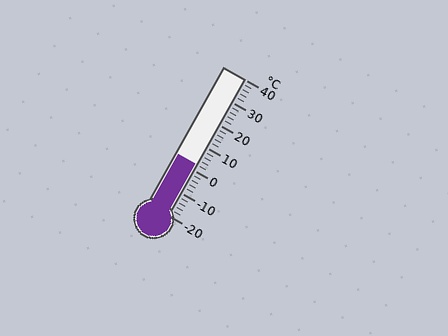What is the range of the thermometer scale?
The thermometer scale ranges from -20°C to 40°C.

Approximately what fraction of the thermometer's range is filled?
The thermometer is filled to approximately 35% of its range.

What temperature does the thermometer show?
The thermometer shows approximately 2°C.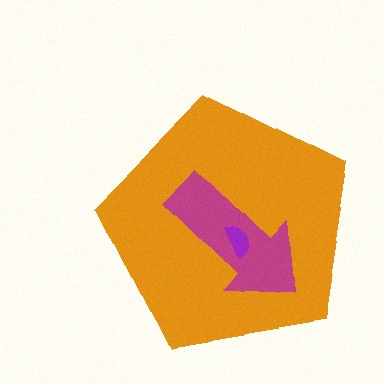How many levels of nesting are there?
3.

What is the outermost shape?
The orange pentagon.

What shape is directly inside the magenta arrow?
The purple semicircle.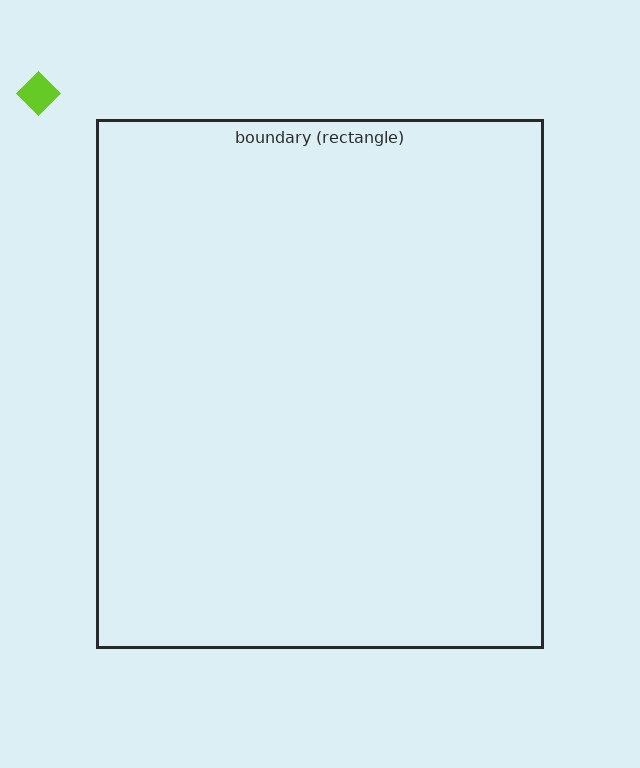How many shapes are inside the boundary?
0 inside, 1 outside.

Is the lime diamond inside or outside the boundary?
Outside.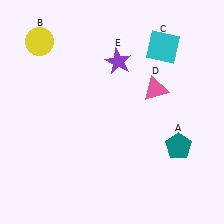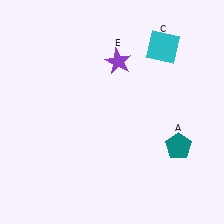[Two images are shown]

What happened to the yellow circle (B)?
The yellow circle (B) was removed in Image 2. It was in the top-left area of Image 1.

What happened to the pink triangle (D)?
The pink triangle (D) was removed in Image 2. It was in the top-right area of Image 1.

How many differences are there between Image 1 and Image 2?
There are 2 differences between the two images.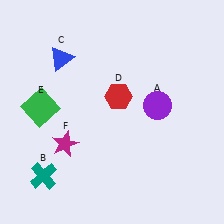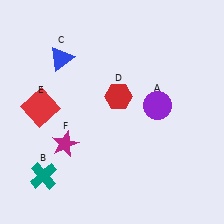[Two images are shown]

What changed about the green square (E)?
In Image 1, E is green. In Image 2, it changed to red.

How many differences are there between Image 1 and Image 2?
There is 1 difference between the two images.